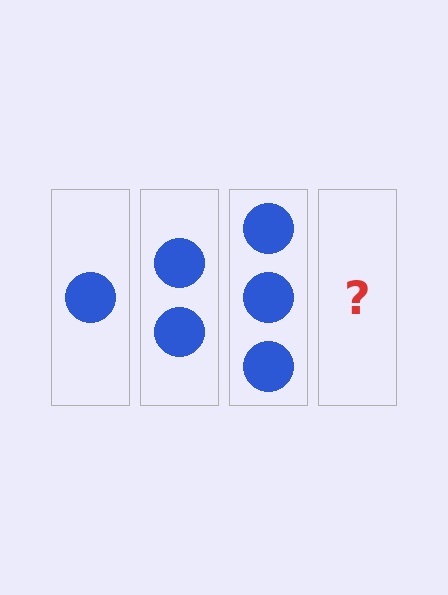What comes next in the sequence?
The next element should be 4 circles.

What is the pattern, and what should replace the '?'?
The pattern is that each step adds one more circle. The '?' should be 4 circles.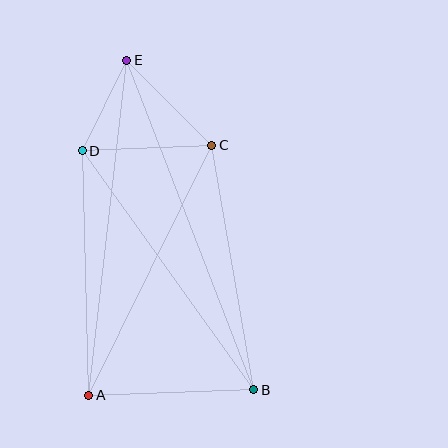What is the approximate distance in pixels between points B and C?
The distance between B and C is approximately 248 pixels.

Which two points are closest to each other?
Points D and E are closest to each other.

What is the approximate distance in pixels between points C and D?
The distance between C and D is approximately 130 pixels.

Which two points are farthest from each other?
Points B and E are farthest from each other.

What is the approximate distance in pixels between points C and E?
The distance between C and E is approximately 121 pixels.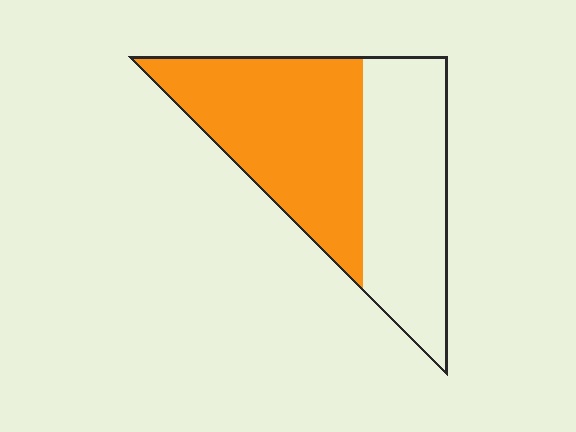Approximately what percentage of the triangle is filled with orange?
Approximately 55%.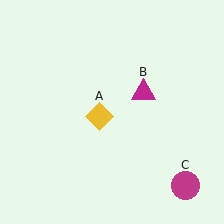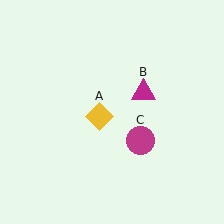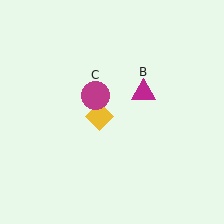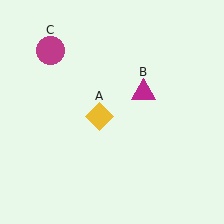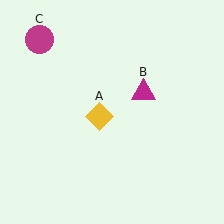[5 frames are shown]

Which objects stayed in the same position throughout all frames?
Yellow diamond (object A) and magenta triangle (object B) remained stationary.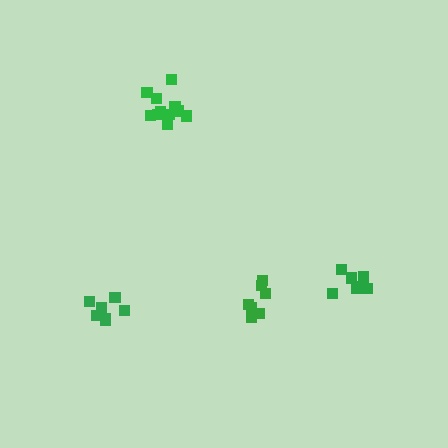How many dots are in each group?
Group 1: 13 dots, Group 2: 7 dots, Group 3: 8 dots, Group 4: 7 dots (35 total).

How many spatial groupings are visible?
There are 4 spatial groupings.